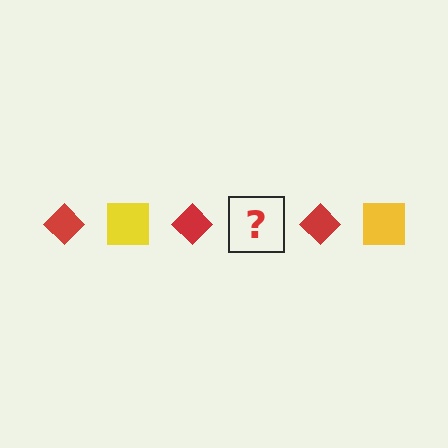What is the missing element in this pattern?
The missing element is a yellow square.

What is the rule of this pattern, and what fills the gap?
The rule is that the pattern alternates between red diamond and yellow square. The gap should be filled with a yellow square.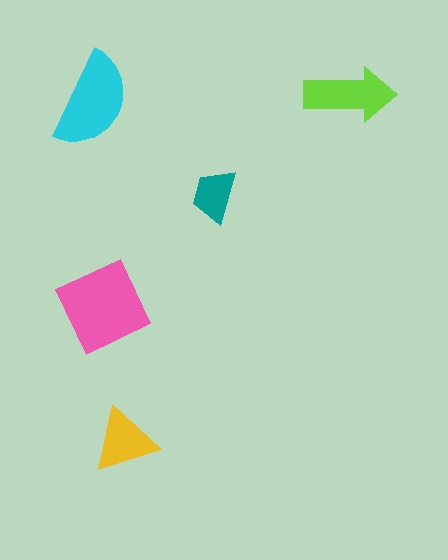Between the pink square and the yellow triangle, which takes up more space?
The pink square.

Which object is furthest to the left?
The cyan semicircle is leftmost.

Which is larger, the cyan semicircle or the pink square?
The pink square.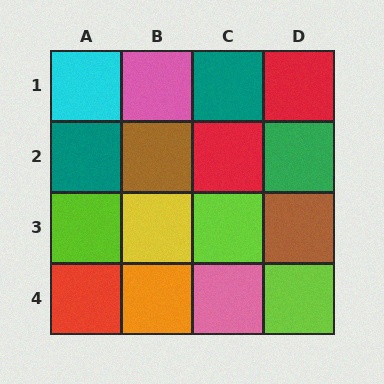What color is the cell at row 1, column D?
Red.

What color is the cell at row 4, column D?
Lime.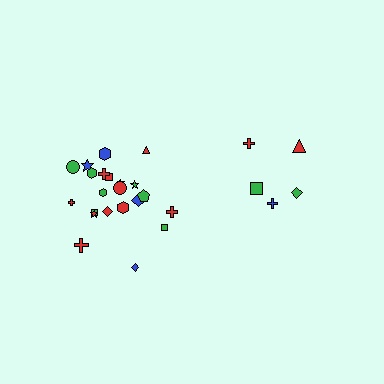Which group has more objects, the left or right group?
The left group.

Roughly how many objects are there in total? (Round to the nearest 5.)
Roughly 25 objects in total.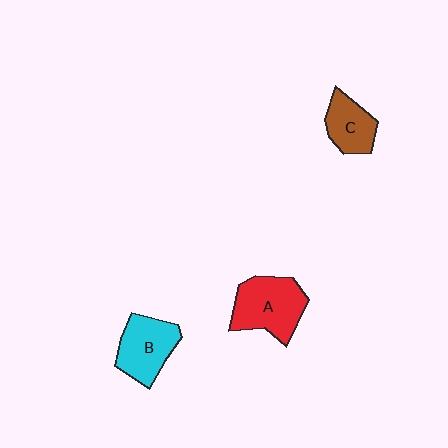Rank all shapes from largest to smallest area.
From largest to smallest: A (red), B (cyan), C (brown).